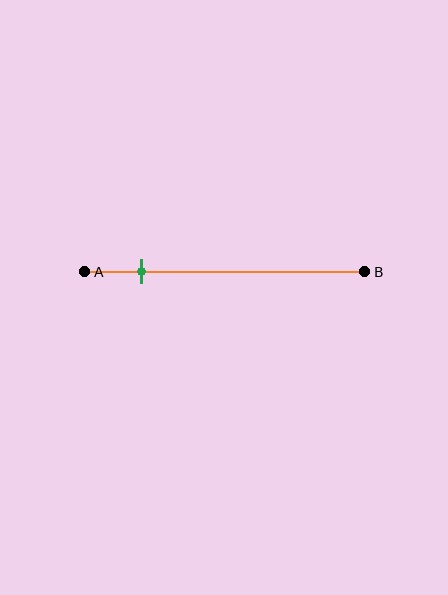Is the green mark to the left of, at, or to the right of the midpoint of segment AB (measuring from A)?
The green mark is to the left of the midpoint of segment AB.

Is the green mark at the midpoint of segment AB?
No, the mark is at about 20% from A, not at the 50% midpoint.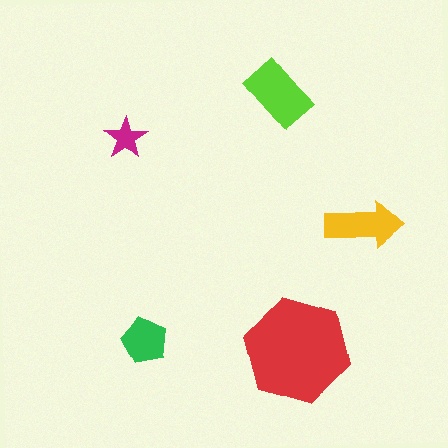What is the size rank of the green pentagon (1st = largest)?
4th.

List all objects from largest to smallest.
The red hexagon, the lime rectangle, the yellow arrow, the green pentagon, the magenta star.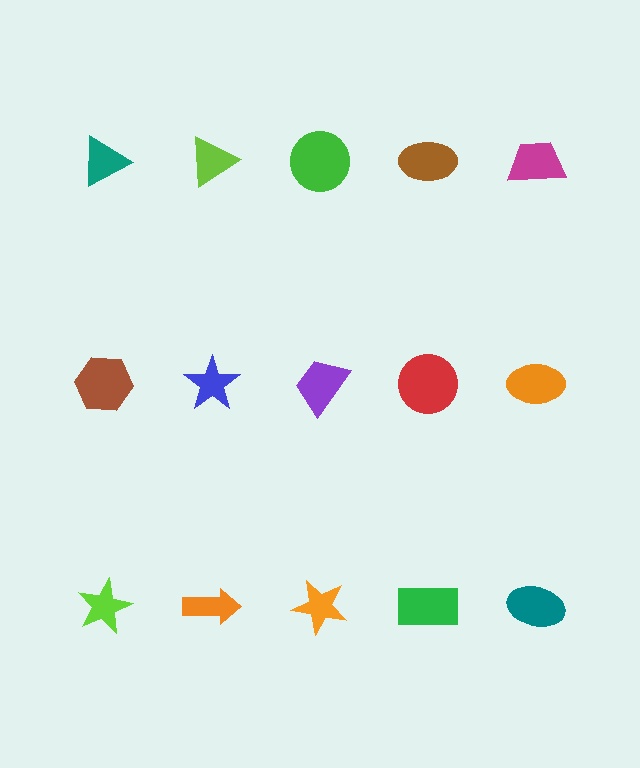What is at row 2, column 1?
A brown hexagon.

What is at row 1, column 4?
A brown ellipse.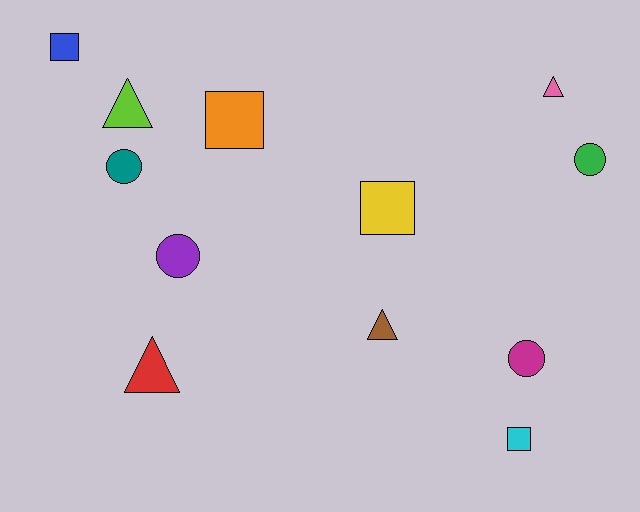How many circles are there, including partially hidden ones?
There are 4 circles.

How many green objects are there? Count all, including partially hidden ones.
There is 1 green object.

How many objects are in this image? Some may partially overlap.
There are 12 objects.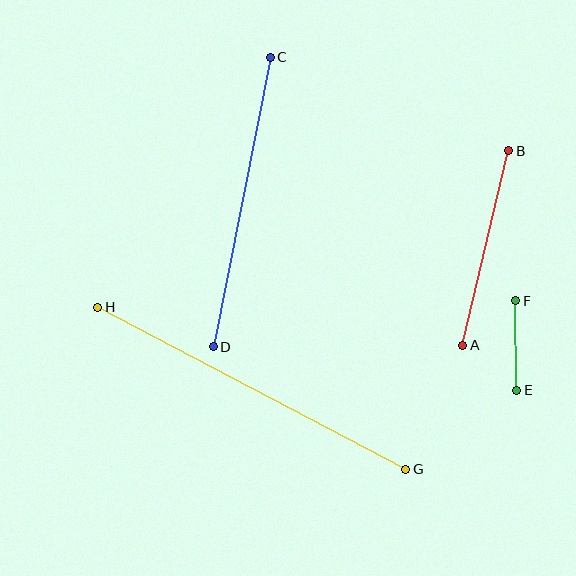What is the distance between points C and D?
The distance is approximately 295 pixels.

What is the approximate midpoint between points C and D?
The midpoint is at approximately (242, 202) pixels.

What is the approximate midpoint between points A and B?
The midpoint is at approximately (486, 248) pixels.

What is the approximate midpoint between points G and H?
The midpoint is at approximately (252, 388) pixels.